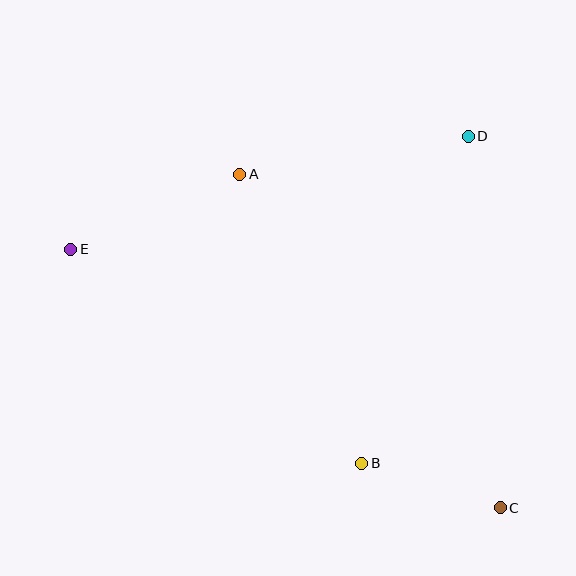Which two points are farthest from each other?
Points C and E are farthest from each other.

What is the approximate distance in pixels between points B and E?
The distance between B and E is approximately 361 pixels.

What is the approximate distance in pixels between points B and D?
The distance between B and D is approximately 344 pixels.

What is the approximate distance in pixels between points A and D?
The distance between A and D is approximately 232 pixels.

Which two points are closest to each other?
Points B and C are closest to each other.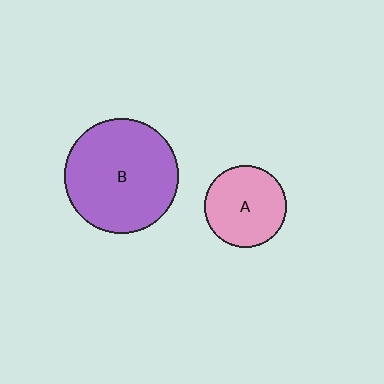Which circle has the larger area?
Circle B (purple).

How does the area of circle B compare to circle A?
Approximately 1.9 times.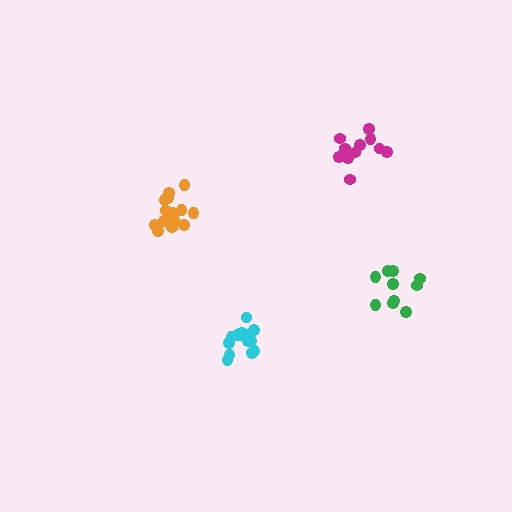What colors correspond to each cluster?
The clusters are colored: cyan, orange, green, magenta.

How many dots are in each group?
Group 1: 15 dots, Group 2: 15 dots, Group 3: 10 dots, Group 4: 11 dots (51 total).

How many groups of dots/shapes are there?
There are 4 groups.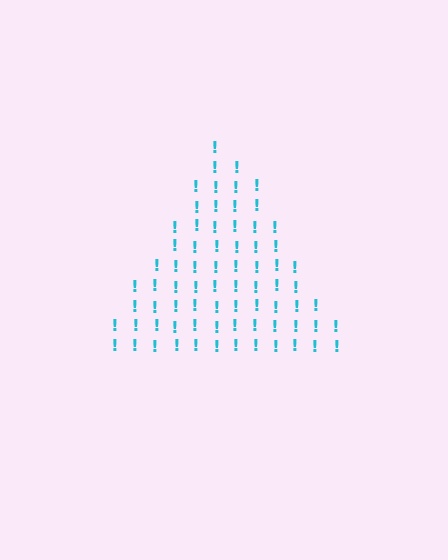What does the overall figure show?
The overall figure shows a triangle.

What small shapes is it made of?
It is made of small exclamation marks.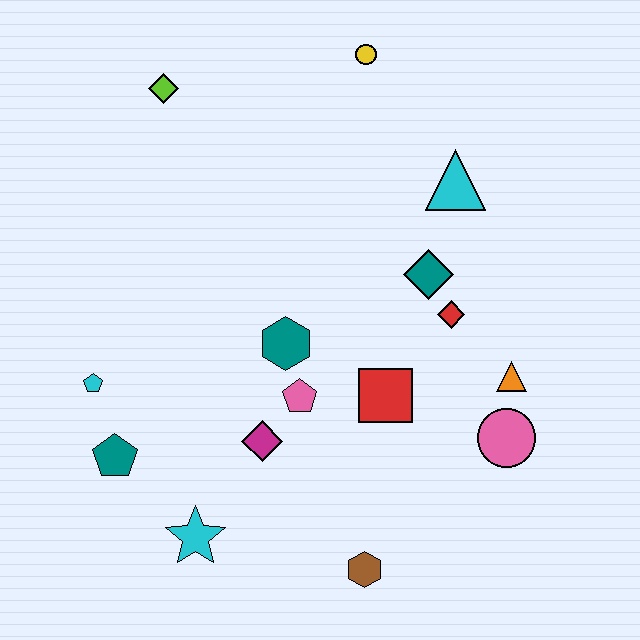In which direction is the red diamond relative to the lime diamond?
The red diamond is to the right of the lime diamond.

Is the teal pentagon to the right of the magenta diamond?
No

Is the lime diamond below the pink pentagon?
No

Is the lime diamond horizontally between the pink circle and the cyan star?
No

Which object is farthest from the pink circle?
The lime diamond is farthest from the pink circle.